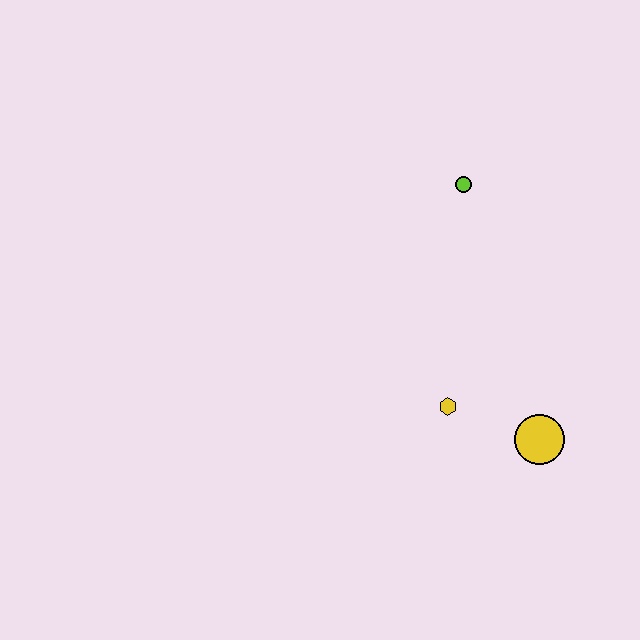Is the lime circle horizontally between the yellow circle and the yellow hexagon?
Yes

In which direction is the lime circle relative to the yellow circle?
The lime circle is above the yellow circle.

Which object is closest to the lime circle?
The yellow hexagon is closest to the lime circle.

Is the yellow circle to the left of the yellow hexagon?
No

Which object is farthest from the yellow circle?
The lime circle is farthest from the yellow circle.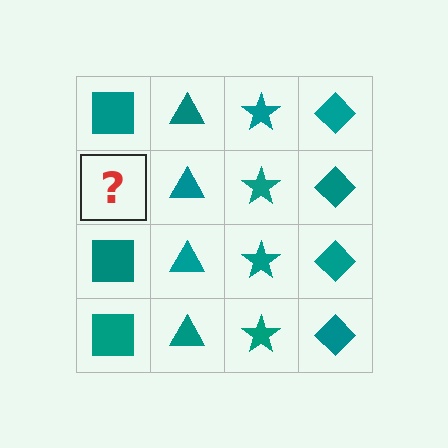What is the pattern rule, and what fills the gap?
The rule is that each column has a consistent shape. The gap should be filled with a teal square.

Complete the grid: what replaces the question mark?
The question mark should be replaced with a teal square.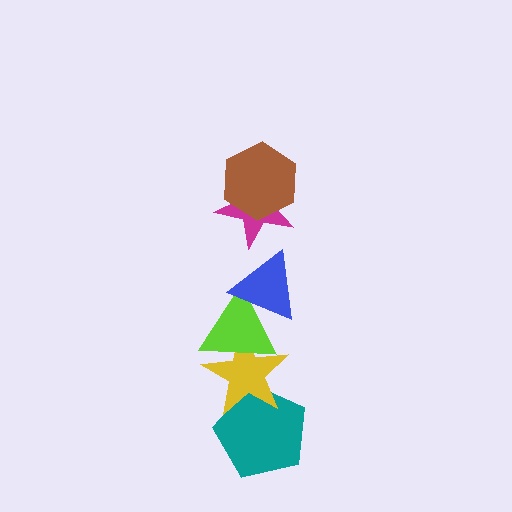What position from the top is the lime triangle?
The lime triangle is 4th from the top.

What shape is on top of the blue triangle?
The magenta star is on top of the blue triangle.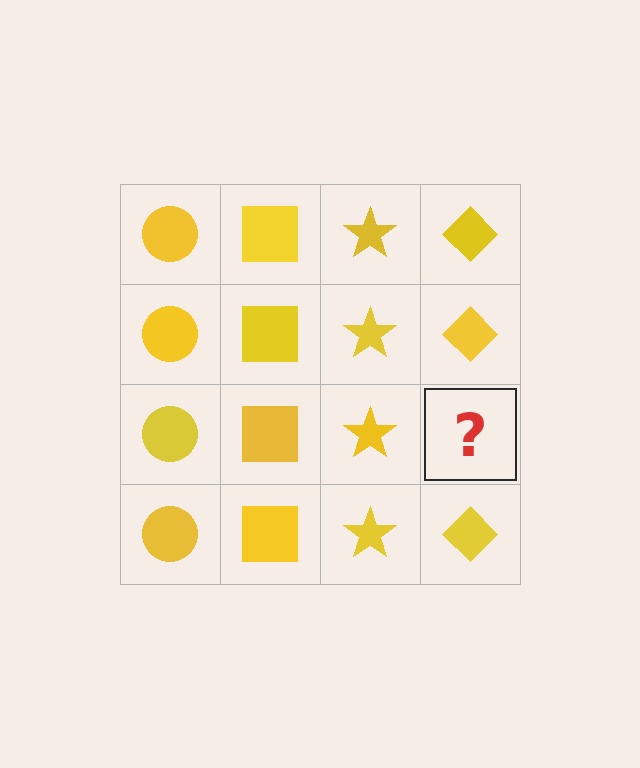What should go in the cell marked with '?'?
The missing cell should contain a yellow diamond.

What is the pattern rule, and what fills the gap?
The rule is that each column has a consistent shape. The gap should be filled with a yellow diamond.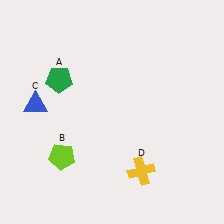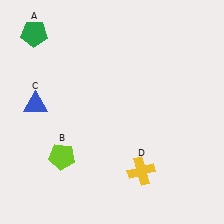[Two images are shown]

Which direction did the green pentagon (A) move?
The green pentagon (A) moved up.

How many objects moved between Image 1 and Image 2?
1 object moved between the two images.